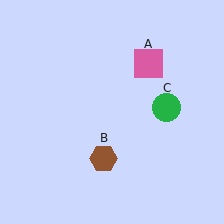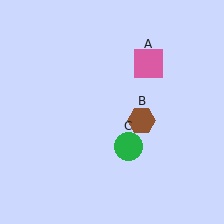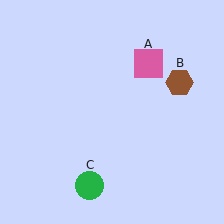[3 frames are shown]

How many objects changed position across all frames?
2 objects changed position: brown hexagon (object B), green circle (object C).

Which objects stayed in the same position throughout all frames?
Pink square (object A) remained stationary.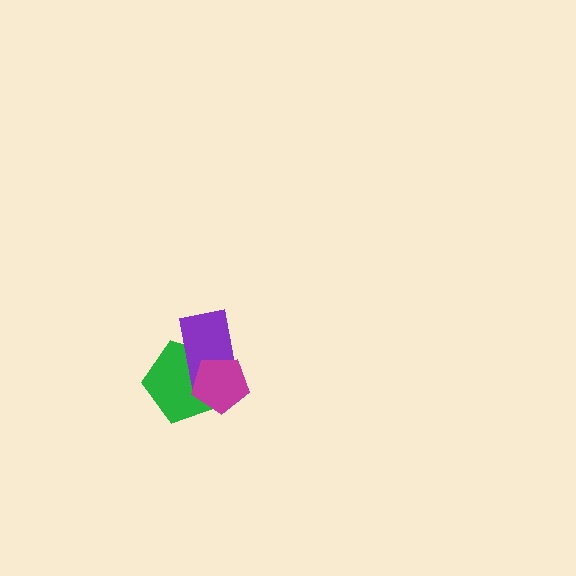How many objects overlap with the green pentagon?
2 objects overlap with the green pentagon.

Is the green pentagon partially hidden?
Yes, it is partially covered by another shape.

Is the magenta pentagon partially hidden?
No, no other shape covers it.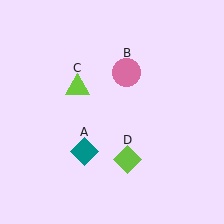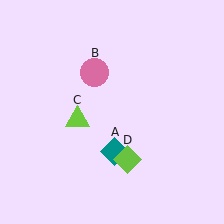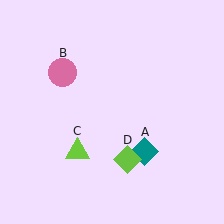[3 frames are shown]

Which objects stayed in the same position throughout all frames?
Lime diamond (object D) remained stationary.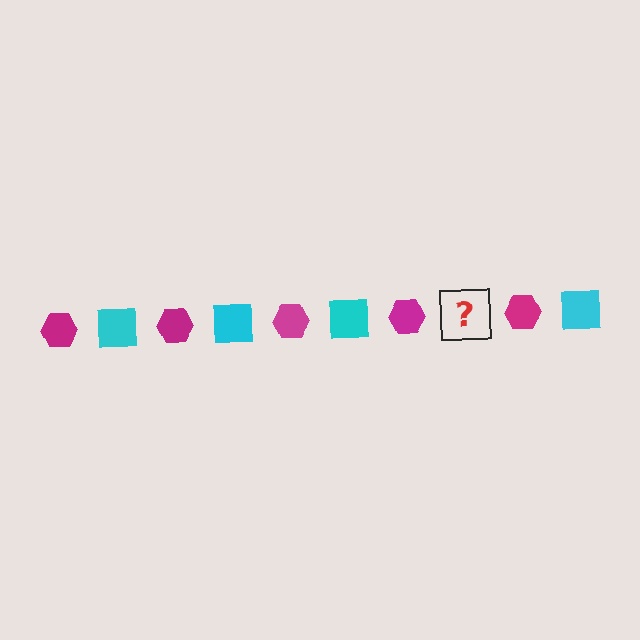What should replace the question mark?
The question mark should be replaced with a cyan square.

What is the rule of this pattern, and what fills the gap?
The rule is that the pattern alternates between magenta hexagon and cyan square. The gap should be filled with a cyan square.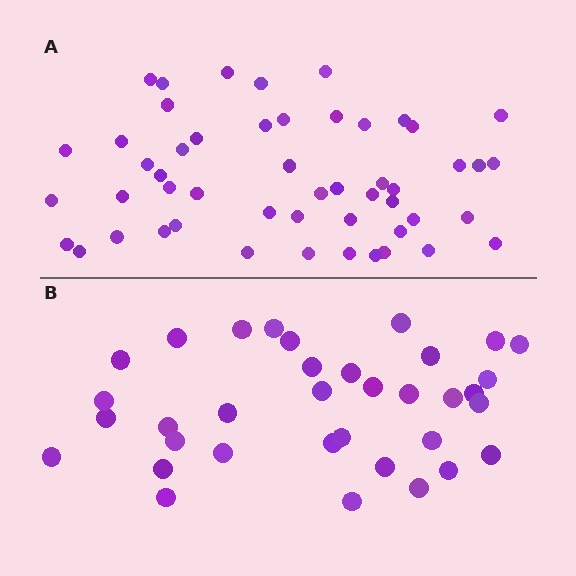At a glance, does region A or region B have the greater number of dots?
Region A (the top region) has more dots.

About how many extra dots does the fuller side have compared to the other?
Region A has approximately 15 more dots than region B.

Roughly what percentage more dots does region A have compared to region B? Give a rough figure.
About 45% more.